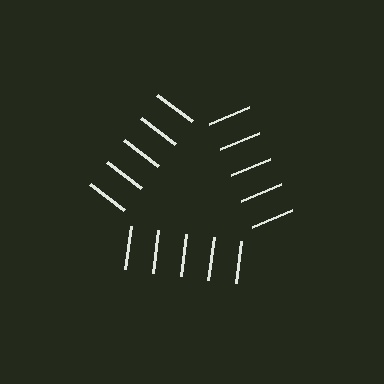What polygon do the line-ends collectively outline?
An illusory triangle — the line segments terminate on its edges but no continuous stroke is drawn.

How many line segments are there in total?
15 — 5 along each of the 3 edges.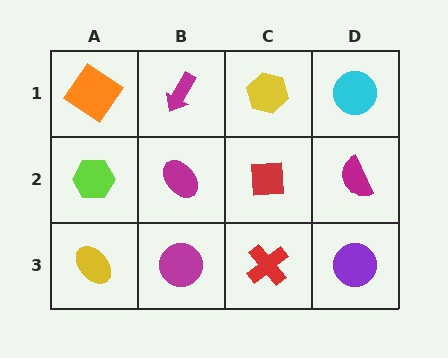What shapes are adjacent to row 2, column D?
A cyan circle (row 1, column D), a purple circle (row 3, column D), a red square (row 2, column C).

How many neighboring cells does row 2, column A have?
3.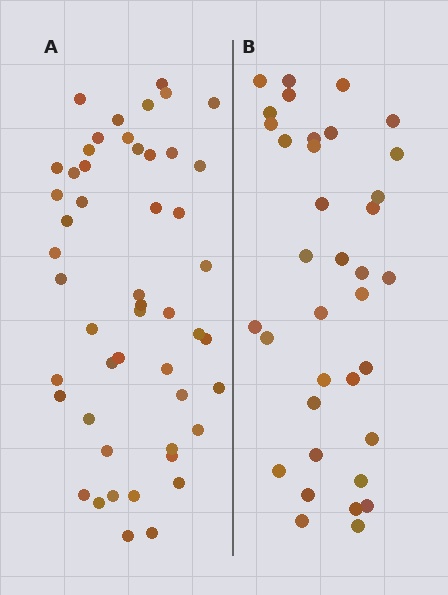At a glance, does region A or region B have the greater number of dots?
Region A (the left region) has more dots.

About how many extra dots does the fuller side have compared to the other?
Region A has approximately 15 more dots than region B.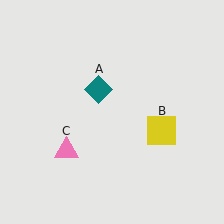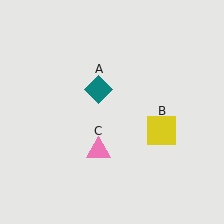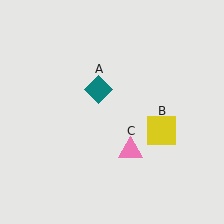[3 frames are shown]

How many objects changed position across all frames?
1 object changed position: pink triangle (object C).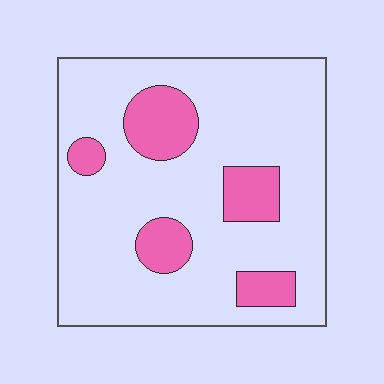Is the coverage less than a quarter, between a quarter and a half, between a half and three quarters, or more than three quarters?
Less than a quarter.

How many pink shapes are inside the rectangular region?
5.